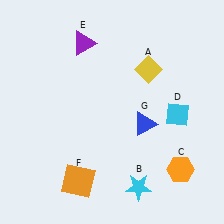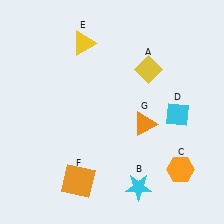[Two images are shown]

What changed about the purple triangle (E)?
In Image 1, E is purple. In Image 2, it changed to yellow.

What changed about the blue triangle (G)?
In Image 1, G is blue. In Image 2, it changed to orange.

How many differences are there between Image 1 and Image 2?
There are 2 differences between the two images.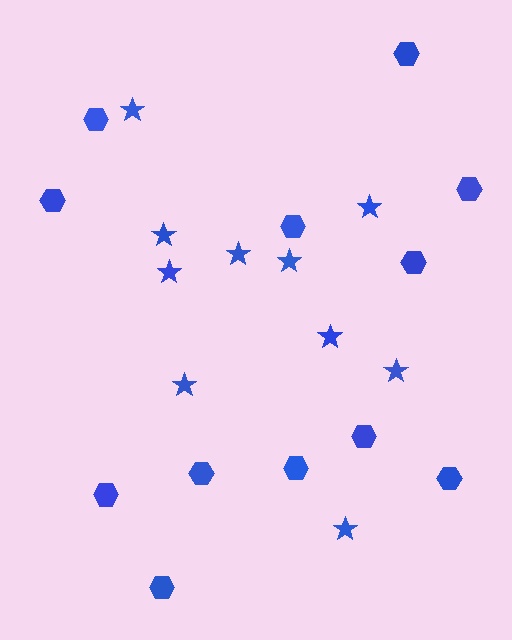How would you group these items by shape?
There are 2 groups: one group of hexagons (12) and one group of stars (10).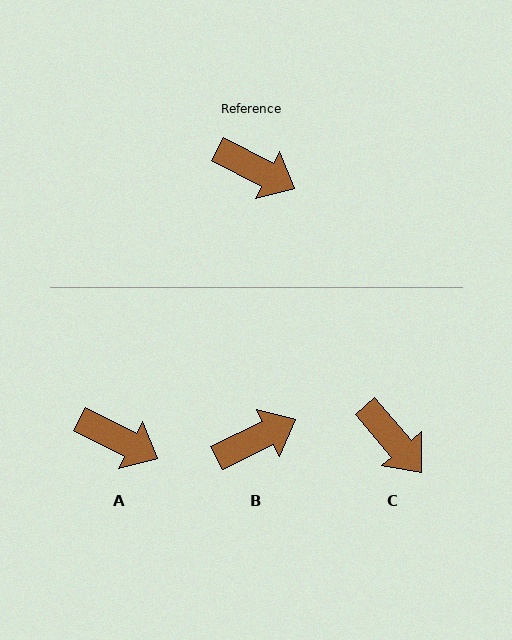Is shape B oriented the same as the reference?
No, it is off by about 53 degrees.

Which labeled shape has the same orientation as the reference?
A.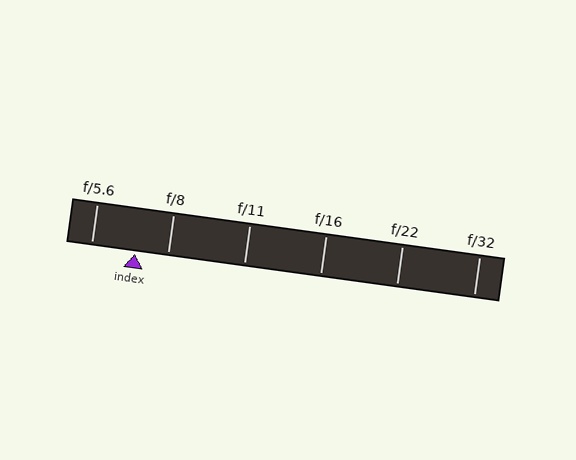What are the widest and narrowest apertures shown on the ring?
The widest aperture shown is f/5.6 and the narrowest is f/32.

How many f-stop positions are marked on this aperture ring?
There are 6 f-stop positions marked.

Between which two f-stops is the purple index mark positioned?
The index mark is between f/5.6 and f/8.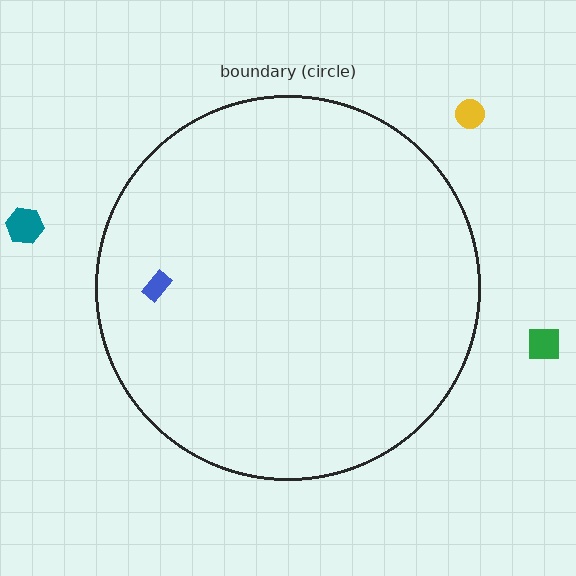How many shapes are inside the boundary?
1 inside, 3 outside.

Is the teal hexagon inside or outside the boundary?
Outside.